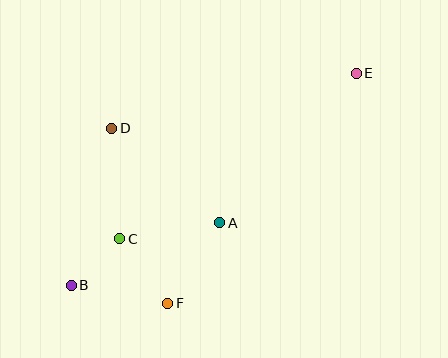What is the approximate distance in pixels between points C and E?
The distance between C and E is approximately 288 pixels.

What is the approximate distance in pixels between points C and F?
The distance between C and F is approximately 81 pixels.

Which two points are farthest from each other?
Points B and E are farthest from each other.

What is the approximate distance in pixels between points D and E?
The distance between D and E is approximately 251 pixels.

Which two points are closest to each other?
Points B and C are closest to each other.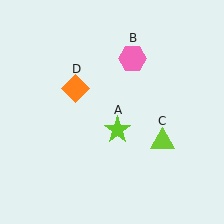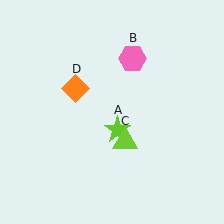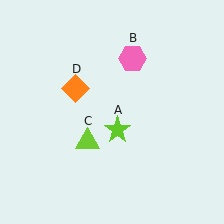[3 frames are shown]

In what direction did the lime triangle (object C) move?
The lime triangle (object C) moved left.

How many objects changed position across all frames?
1 object changed position: lime triangle (object C).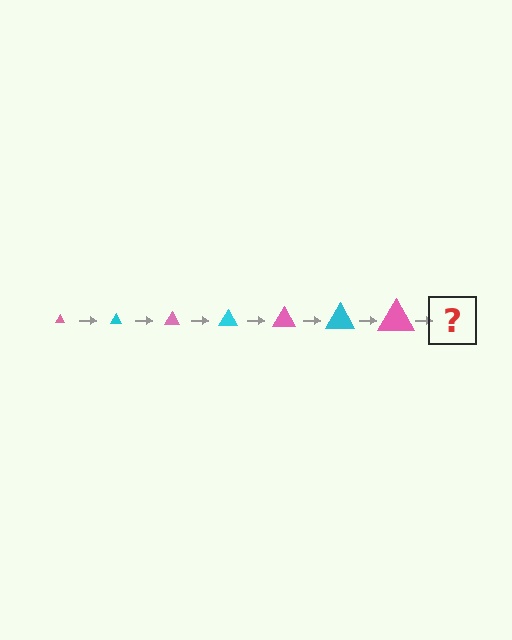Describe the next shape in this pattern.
It should be a cyan triangle, larger than the previous one.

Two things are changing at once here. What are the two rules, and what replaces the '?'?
The two rules are that the triangle grows larger each step and the color cycles through pink and cyan. The '?' should be a cyan triangle, larger than the previous one.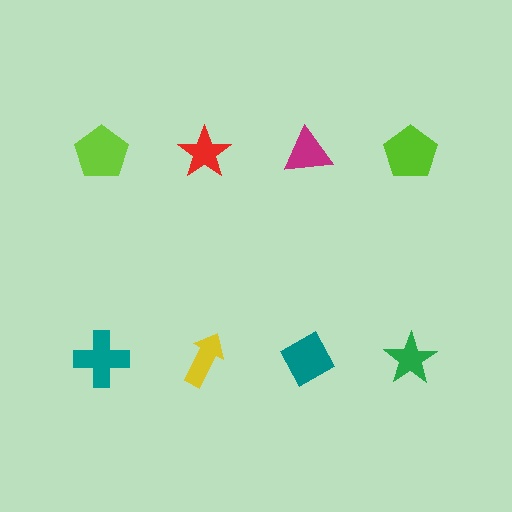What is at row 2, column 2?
A yellow arrow.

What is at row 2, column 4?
A green star.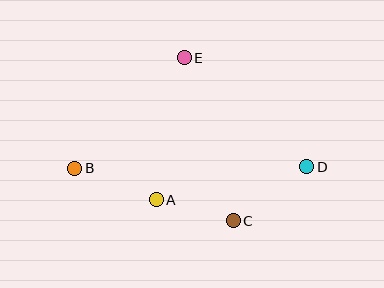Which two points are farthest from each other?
Points B and D are farthest from each other.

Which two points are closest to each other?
Points A and C are closest to each other.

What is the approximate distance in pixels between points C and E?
The distance between C and E is approximately 170 pixels.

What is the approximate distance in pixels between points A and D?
The distance between A and D is approximately 154 pixels.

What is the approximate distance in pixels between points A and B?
The distance between A and B is approximately 88 pixels.